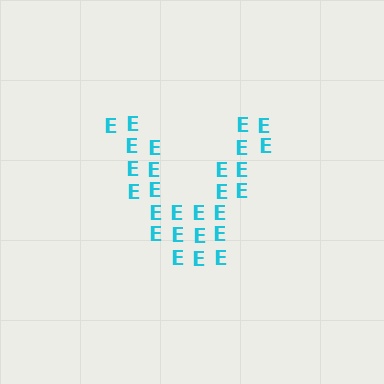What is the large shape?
The large shape is the letter V.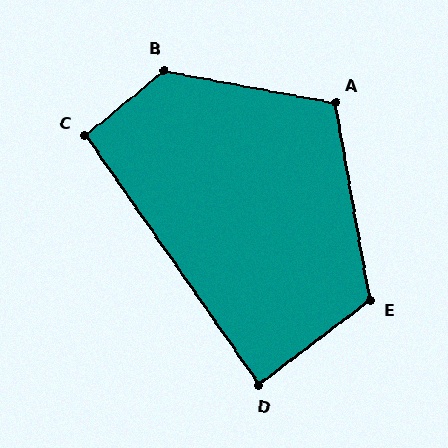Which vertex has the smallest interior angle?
D, at approximately 88 degrees.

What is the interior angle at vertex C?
Approximately 95 degrees (approximately right).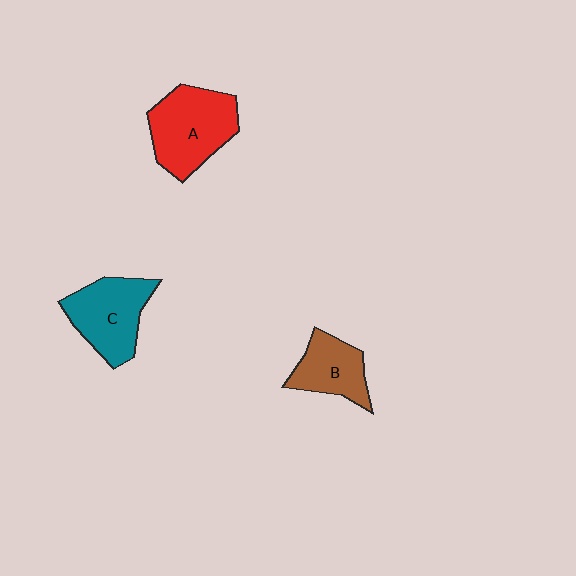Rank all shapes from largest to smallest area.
From largest to smallest: A (red), C (teal), B (brown).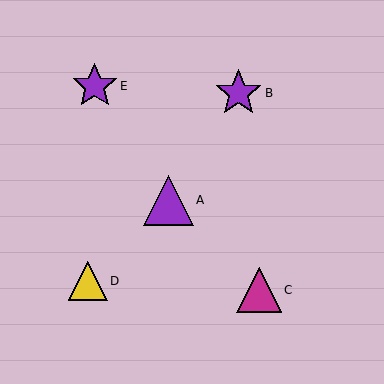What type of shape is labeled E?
Shape E is a purple star.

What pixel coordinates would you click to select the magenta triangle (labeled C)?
Click at (259, 290) to select the magenta triangle C.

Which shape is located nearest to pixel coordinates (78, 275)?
The yellow triangle (labeled D) at (88, 281) is nearest to that location.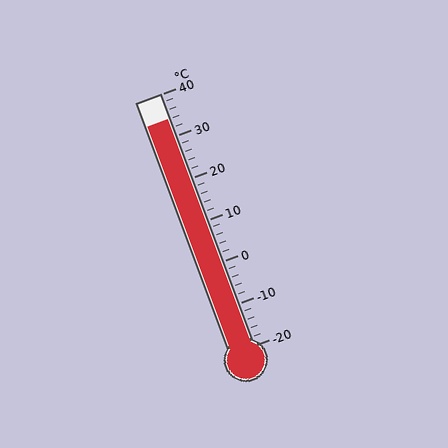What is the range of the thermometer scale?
The thermometer scale ranges from -20°C to 40°C.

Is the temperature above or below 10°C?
The temperature is above 10°C.